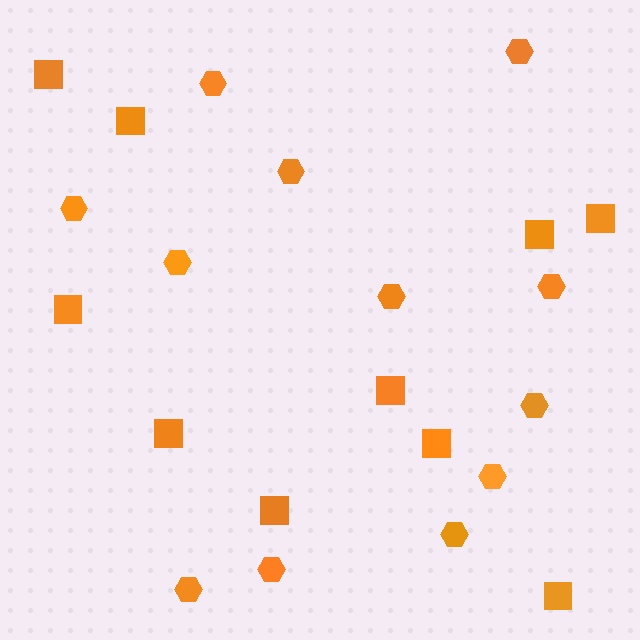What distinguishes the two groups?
There are 2 groups: one group of squares (10) and one group of hexagons (12).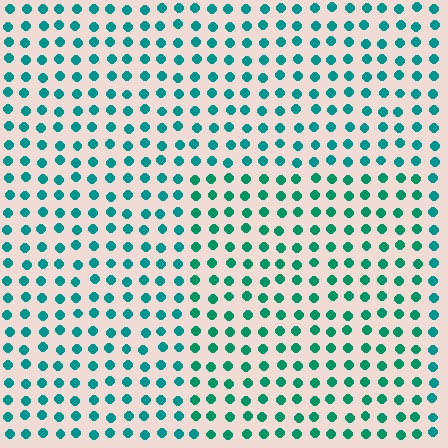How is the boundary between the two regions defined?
The boundary is defined purely by a slight shift in hue (about 18 degrees). Spacing, size, and orientation are identical on both sides.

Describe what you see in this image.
The image is filled with small teal elements in a uniform arrangement. A rectangle-shaped region is visible where the elements are tinted to a slightly different hue, forming a subtle color boundary.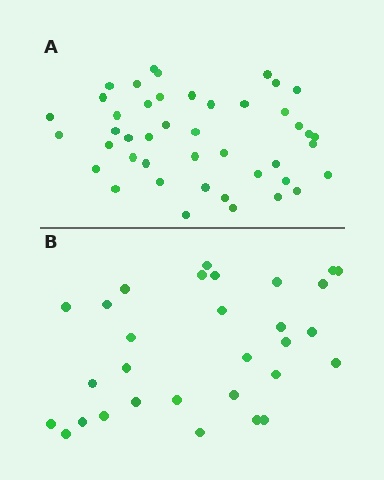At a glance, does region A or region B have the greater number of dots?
Region A (the top region) has more dots.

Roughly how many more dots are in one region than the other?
Region A has approximately 15 more dots than region B.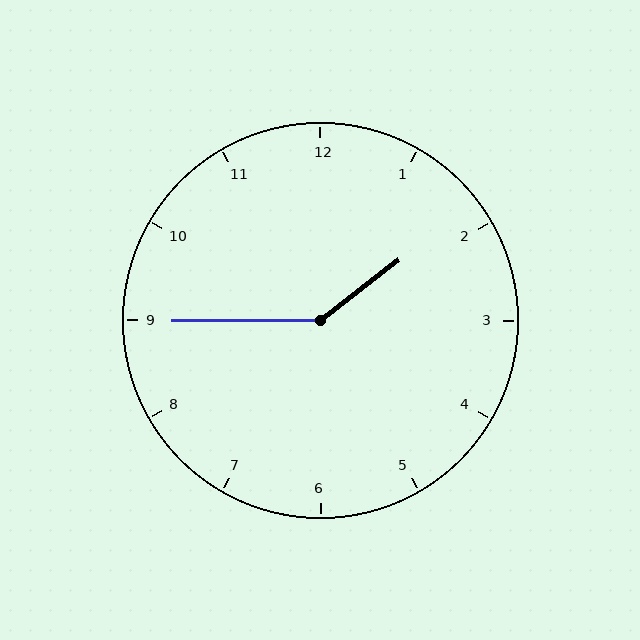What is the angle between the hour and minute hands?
Approximately 142 degrees.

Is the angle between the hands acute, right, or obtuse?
It is obtuse.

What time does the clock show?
1:45.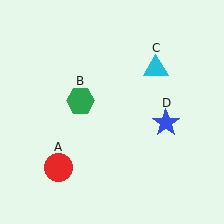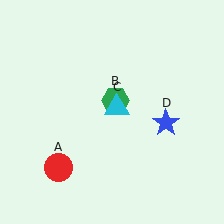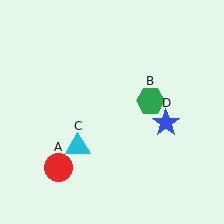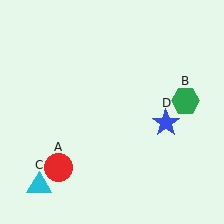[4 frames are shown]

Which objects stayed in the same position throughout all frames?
Red circle (object A) and blue star (object D) remained stationary.